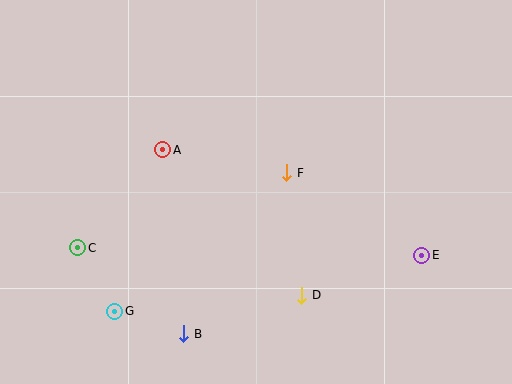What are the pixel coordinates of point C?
Point C is at (78, 248).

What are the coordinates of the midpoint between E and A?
The midpoint between E and A is at (292, 203).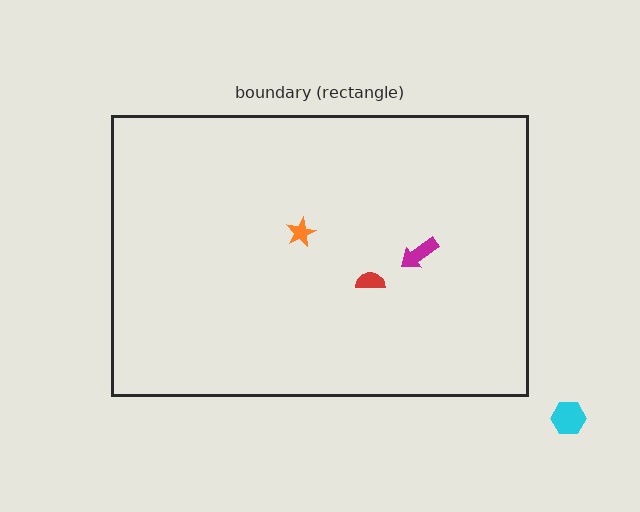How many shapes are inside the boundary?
3 inside, 1 outside.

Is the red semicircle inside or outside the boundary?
Inside.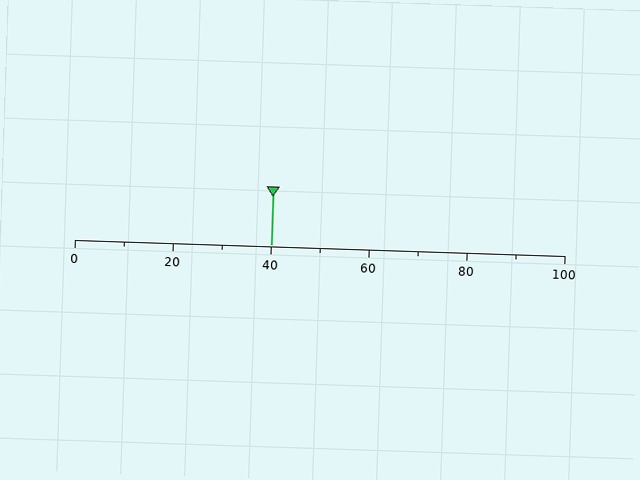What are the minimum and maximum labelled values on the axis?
The axis runs from 0 to 100.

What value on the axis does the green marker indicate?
The marker indicates approximately 40.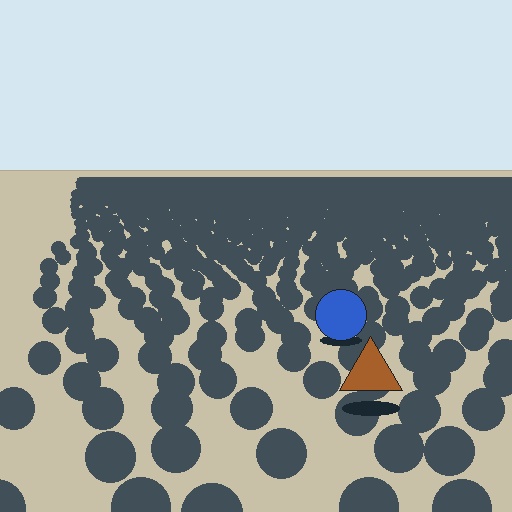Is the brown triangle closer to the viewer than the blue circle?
Yes. The brown triangle is closer — you can tell from the texture gradient: the ground texture is coarser near it.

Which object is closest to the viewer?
The brown triangle is closest. The texture marks near it are larger and more spread out.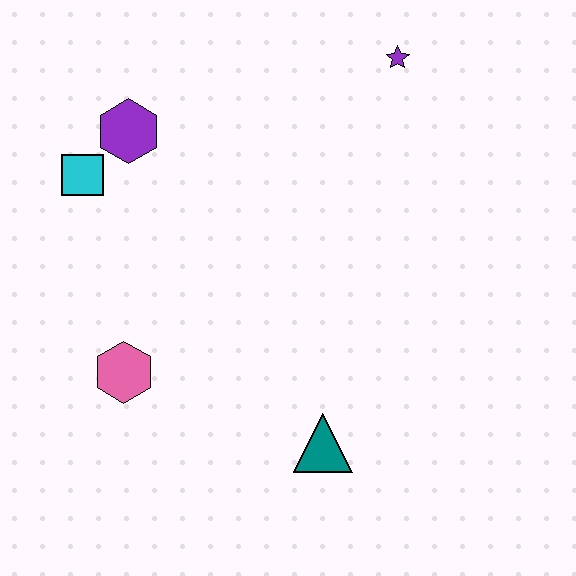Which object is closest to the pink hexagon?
The cyan square is closest to the pink hexagon.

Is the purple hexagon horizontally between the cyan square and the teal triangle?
Yes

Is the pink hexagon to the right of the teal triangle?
No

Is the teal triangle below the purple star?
Yes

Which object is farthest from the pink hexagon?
The purple star is farthest from the pink hexagon.